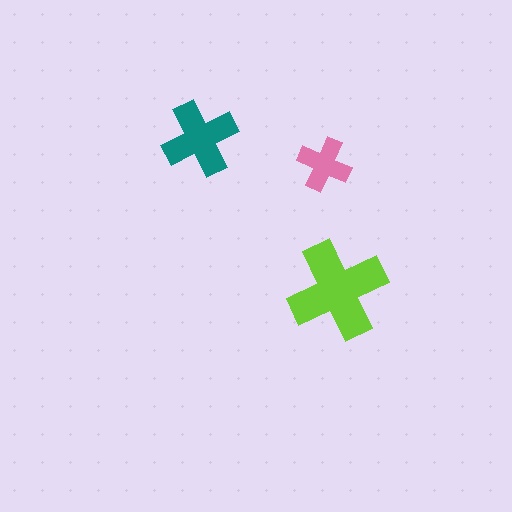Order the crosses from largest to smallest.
the lime one, the teal one, the pink one.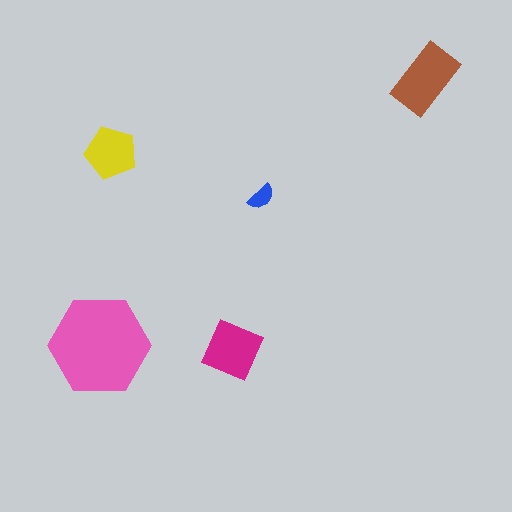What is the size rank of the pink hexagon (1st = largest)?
1st.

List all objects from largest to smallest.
The pink hexagon, the brown rectangle, the magenta diamond, the yellow pentagon, the blue semicircle.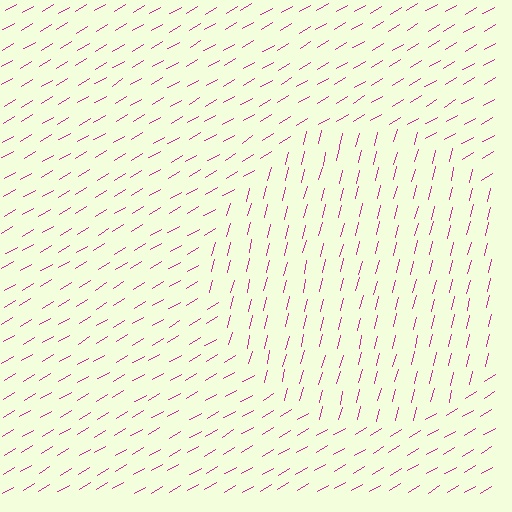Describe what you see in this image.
The image is filled with small magenta line segments. A circle region in the image has lines oriented differently from the surrounding lines, creating a visible texture boundary.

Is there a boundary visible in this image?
Yes, there is a texture boundary formed by a change in line orientation.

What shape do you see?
I see a circle.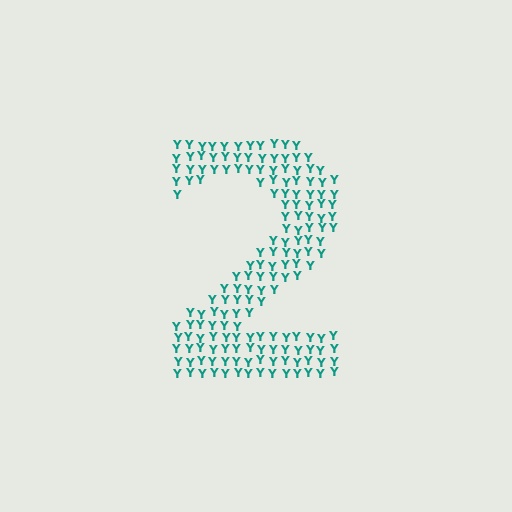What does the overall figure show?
The overall figure shows the digit 2.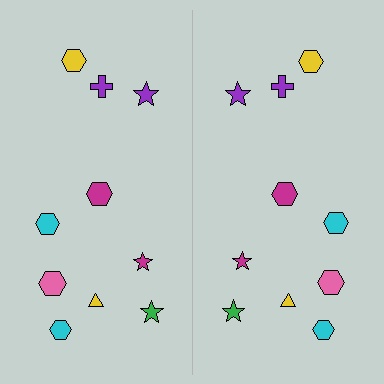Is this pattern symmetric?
Yes, this pattern has bilateral (reflection) symmetry.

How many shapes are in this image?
There are 20 shapes in this image.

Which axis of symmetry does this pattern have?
The pattern has a vertical axis of symmetry running through the center of the image.